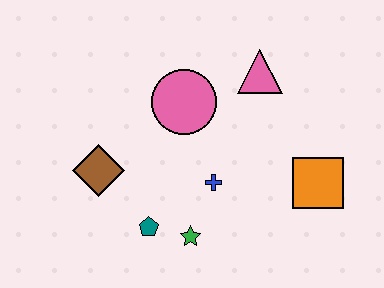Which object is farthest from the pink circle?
The orange square is farthest from the pink circle.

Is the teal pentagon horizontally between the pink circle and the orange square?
No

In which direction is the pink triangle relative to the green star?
The pink triangle is above the green star.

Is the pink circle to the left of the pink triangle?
Yes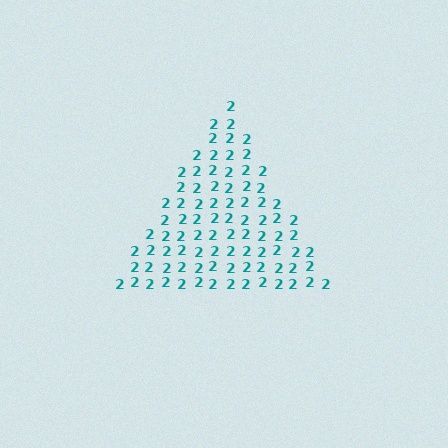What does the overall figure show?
The overall figure shows a triangle.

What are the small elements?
The small elements are digit 2's.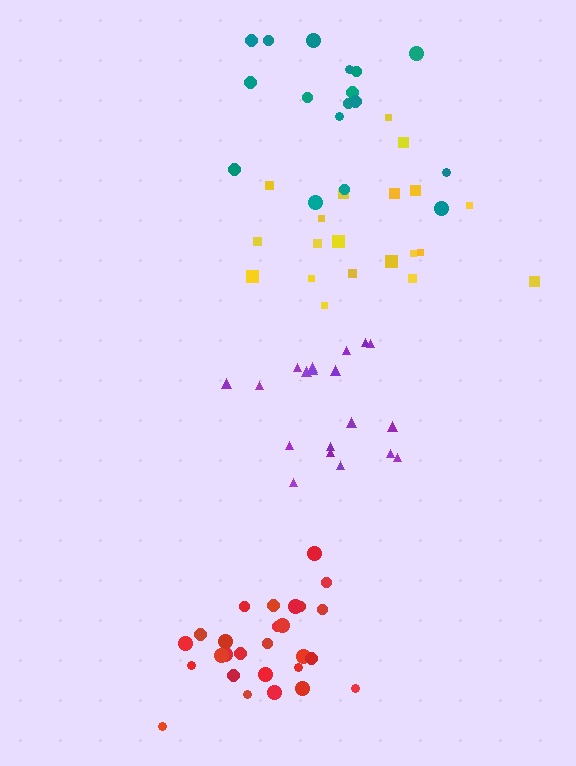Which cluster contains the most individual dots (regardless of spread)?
Red (27).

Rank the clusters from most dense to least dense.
red, purple, yellow, teal.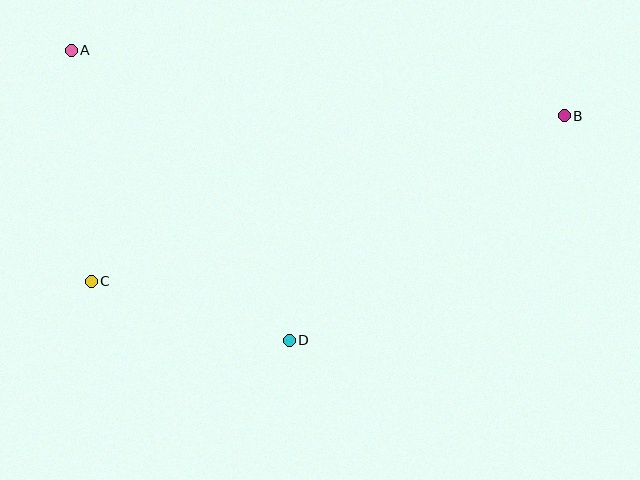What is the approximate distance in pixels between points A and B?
The distance between A and B is approximately 497 pixels.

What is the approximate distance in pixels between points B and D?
The distance between B and D is approximately 355 pixels.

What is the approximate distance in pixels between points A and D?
The distance between A and D is approximately 362 pixels.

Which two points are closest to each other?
Points C and D are closest to each other.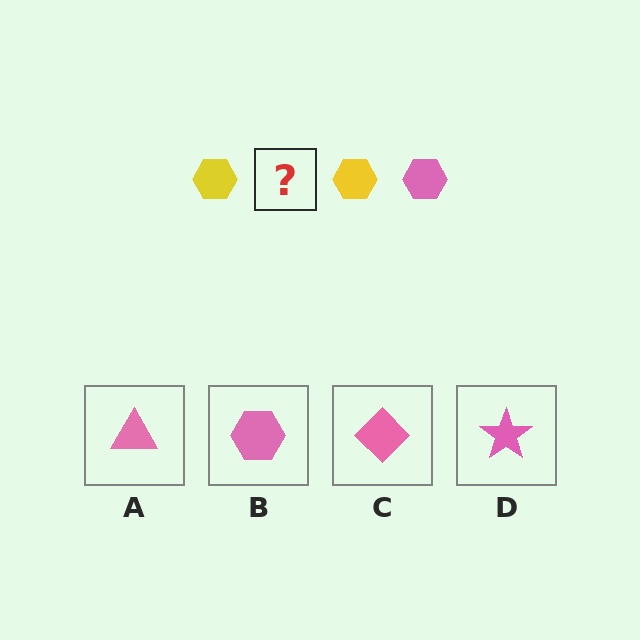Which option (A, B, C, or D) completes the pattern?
B.